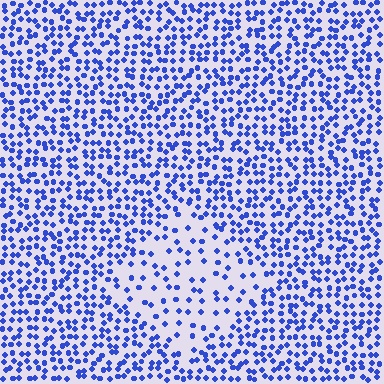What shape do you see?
I see a diamond.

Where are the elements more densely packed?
The elements are more densely packed outside the diamond boundary.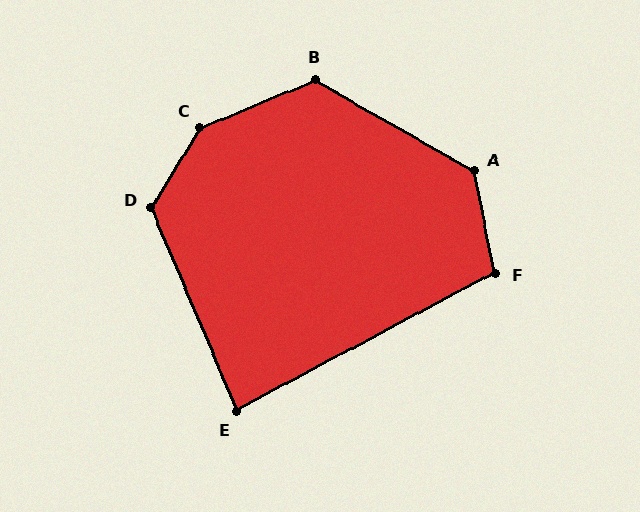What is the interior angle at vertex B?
Approximately 128 degrees (obtuse).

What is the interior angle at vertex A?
Approximately 131 degrees (obtuse).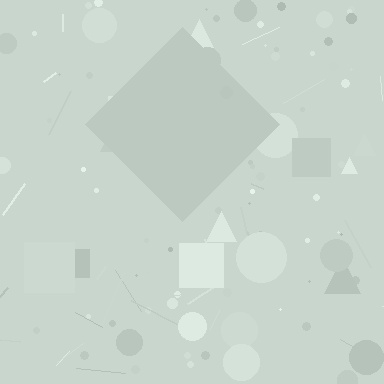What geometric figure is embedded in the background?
A diamond is embedded in the background.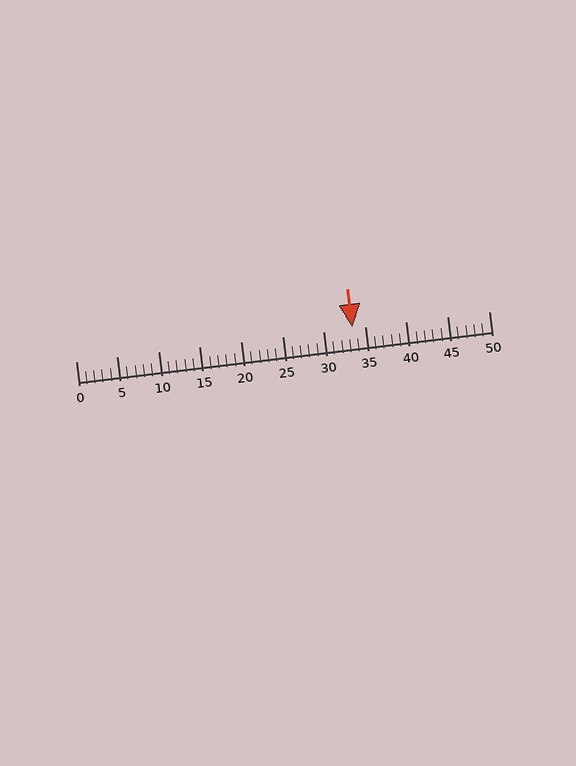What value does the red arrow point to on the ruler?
The red arrow points to approximately 34.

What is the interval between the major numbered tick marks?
The major tick marks are spaced 5 units apart.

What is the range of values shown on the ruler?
The ruler shows values from 0 to 50.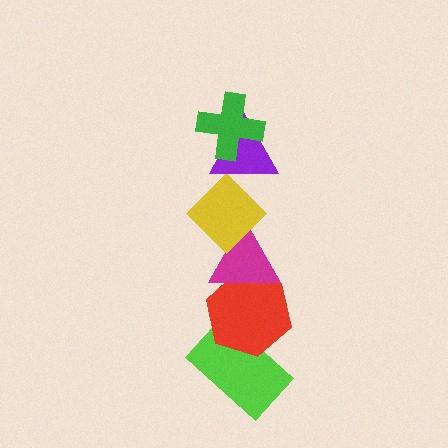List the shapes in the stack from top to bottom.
From top to bottom: the green cross, the purple triangle, the yellow diamond, the magenta triangle, the red hexagon, the lime rectangle.